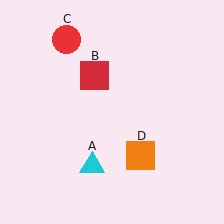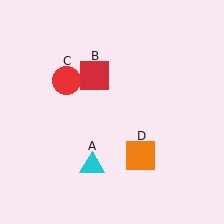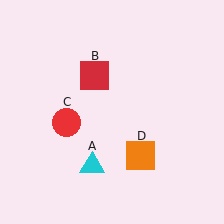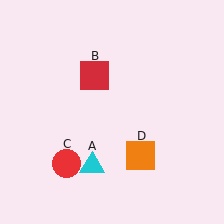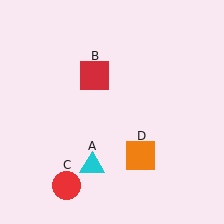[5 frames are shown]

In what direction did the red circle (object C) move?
The red circle (object C) moved down.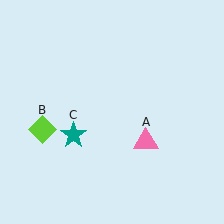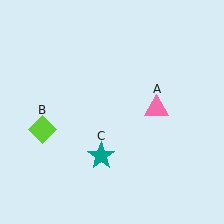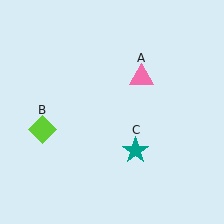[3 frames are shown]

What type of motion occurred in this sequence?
The pink triangle (object A), teal star (object C) rotated counterclockwise around the center of the scene.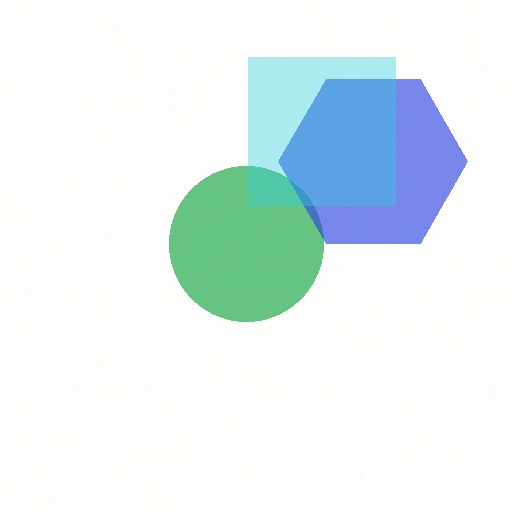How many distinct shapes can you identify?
There are 3 distinct shapes: a green circle, a blue hexagon, a cyan square.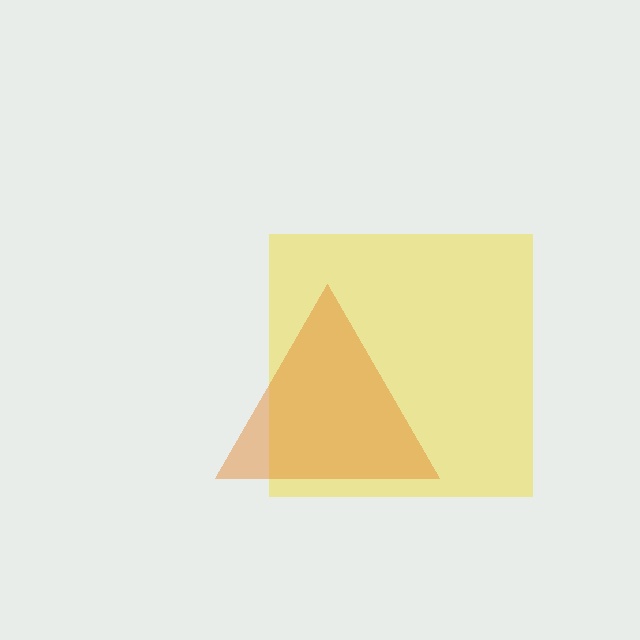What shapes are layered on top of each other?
The layered shapes are: a yellow square, an orange triangle.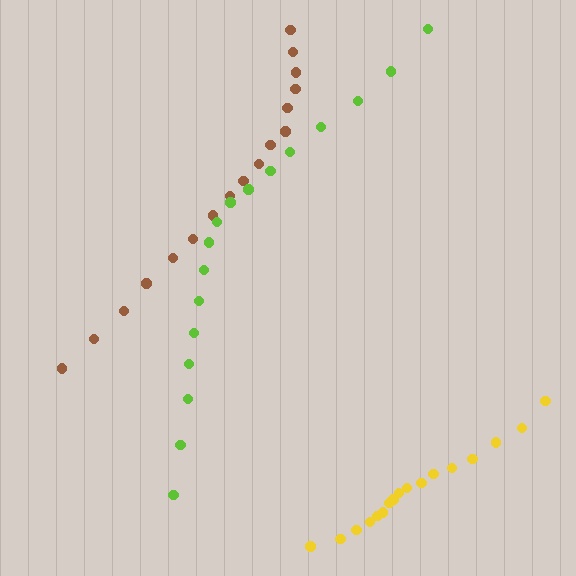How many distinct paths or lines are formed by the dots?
There are 3 distinct paths.